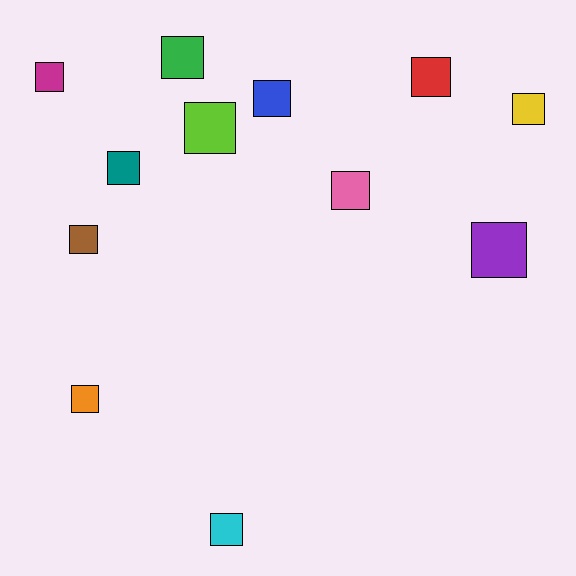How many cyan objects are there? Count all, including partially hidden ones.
There is 1 cyan object.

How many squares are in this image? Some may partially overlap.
There are 12 squares.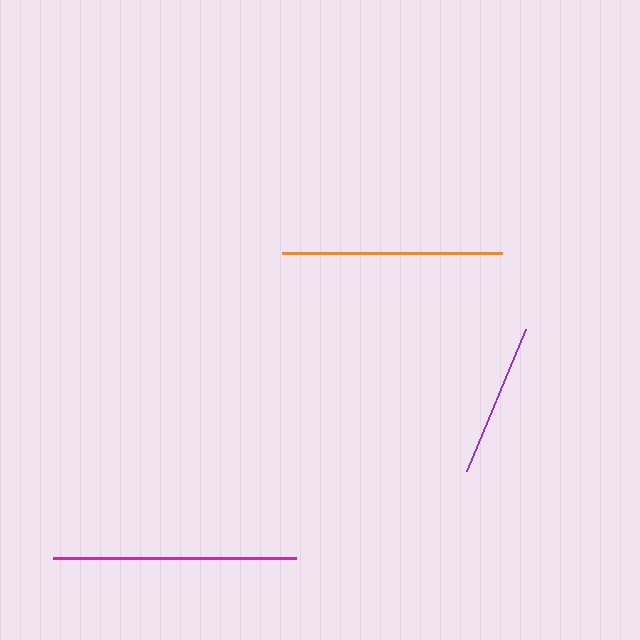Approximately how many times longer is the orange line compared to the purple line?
The orange line is approximately 1.4 times the length of the purple line.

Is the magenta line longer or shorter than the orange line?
The magenta line is longer than the orange line.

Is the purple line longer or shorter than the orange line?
The orange line is longer than the purple line.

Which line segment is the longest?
The magenta line is the longest at approximately 243 pixels.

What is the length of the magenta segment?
The magenta segment is approximately 243 pixels long.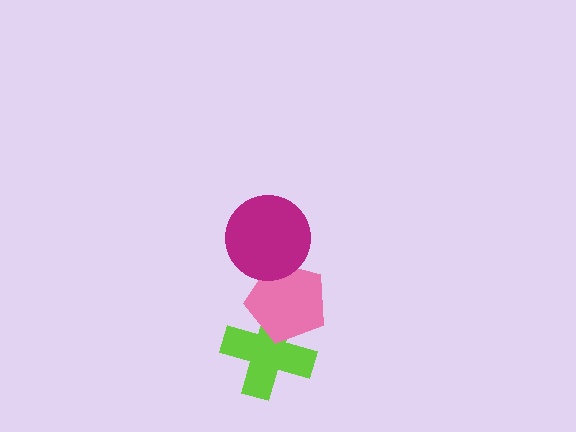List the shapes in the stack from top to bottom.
From top to bottom: the magenta circle, the pink pentagon, the lime cross.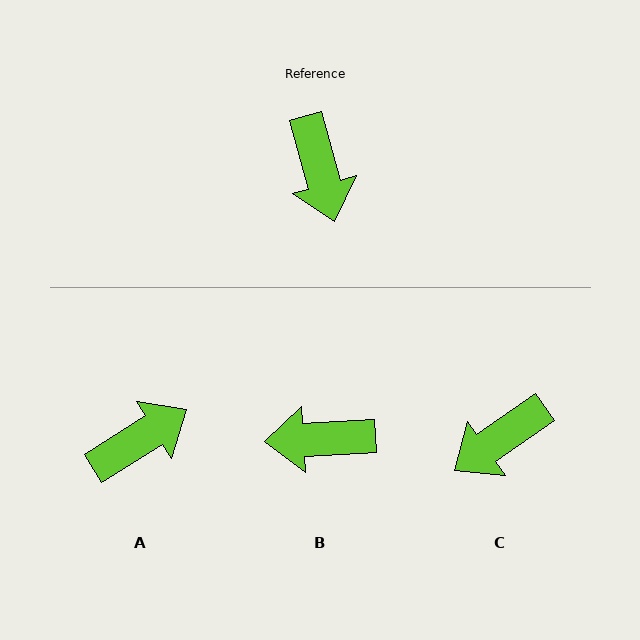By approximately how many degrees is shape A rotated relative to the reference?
Approximately 107 degrees counter-clockwise.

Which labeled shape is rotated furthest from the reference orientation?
A, about 107 degrees away.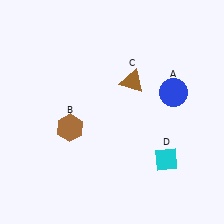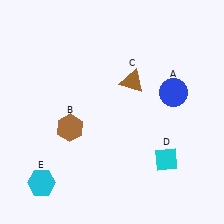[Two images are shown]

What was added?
A cyan hexagon (E) was added in Image 2.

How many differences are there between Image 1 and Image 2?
There is 1 difference between the two images.